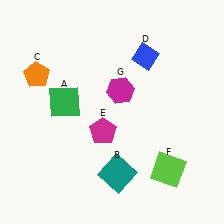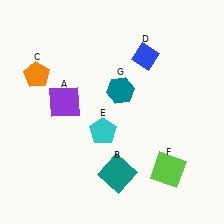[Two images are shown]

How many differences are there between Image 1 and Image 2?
There are 3 differences between the two images.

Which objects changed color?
A changed from green to purple. E changed from magenta to cyan. G changed from magenta to teal.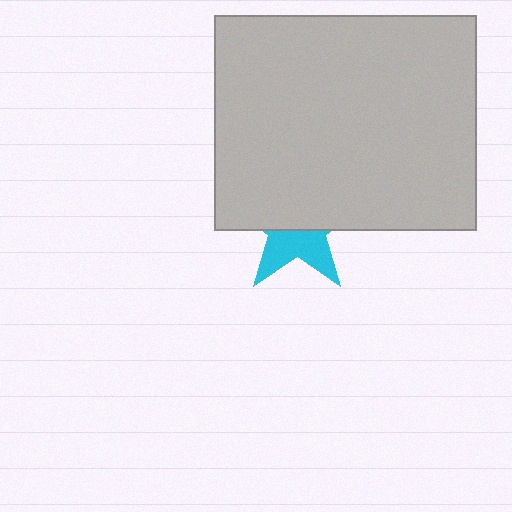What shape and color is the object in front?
The object in front is a light gray rectangle.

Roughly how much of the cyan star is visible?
A small part of it is visible (roughly 41%).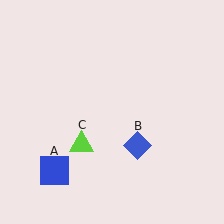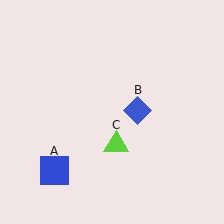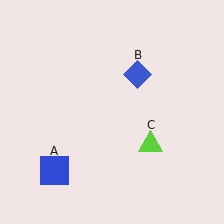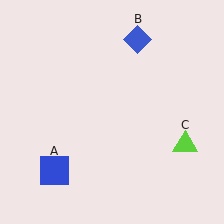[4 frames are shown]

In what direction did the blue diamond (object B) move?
The blue diamond (object B) moved up.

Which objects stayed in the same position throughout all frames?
Blue square (object A) remained stationary.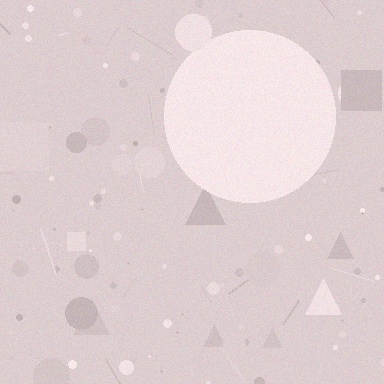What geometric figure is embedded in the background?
A circle is embedded in the background.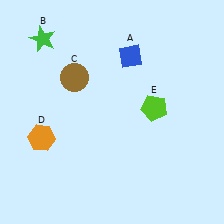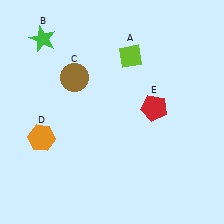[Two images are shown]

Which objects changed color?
A changed from blue to lime. E changed from lime to red.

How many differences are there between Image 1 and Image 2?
There are 2 differences between the two images.